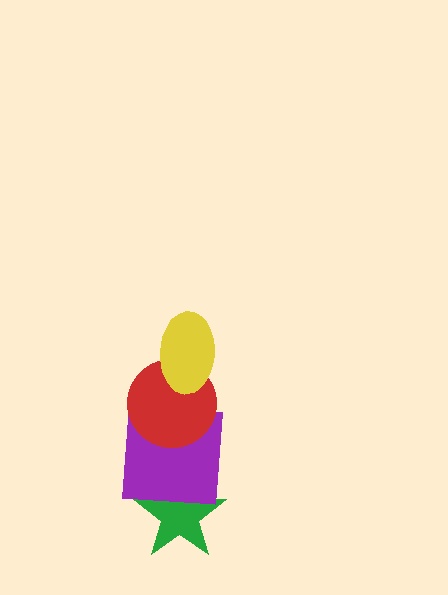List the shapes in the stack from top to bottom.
From top to bottom: the yellow ellipse, the red circle, the purple square, the green star.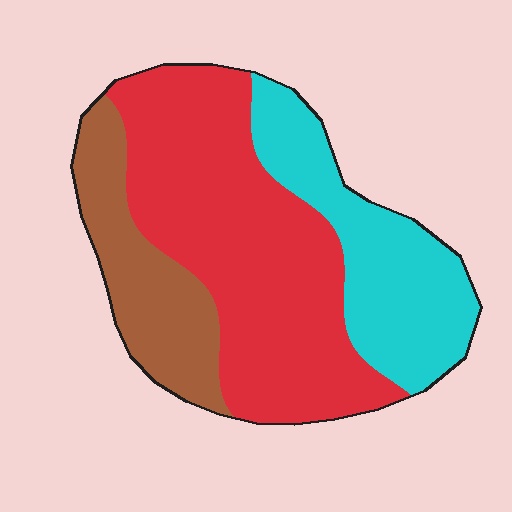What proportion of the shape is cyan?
Cyan takes up between a quarter and a half of the shape.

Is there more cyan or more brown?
Cyan.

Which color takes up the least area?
Brown, at roughly 20%.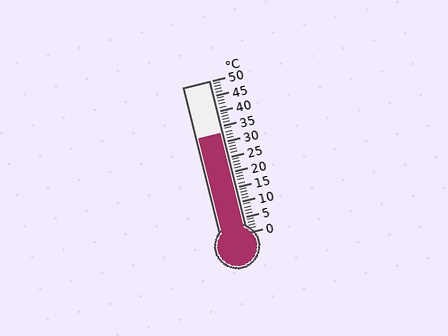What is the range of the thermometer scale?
The thermometer scale ranges from 0°C to 50°C.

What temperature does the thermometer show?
The thermometer shows approximately 33°C.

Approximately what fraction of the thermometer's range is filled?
The thermometer is filled to approximately 65% of its range.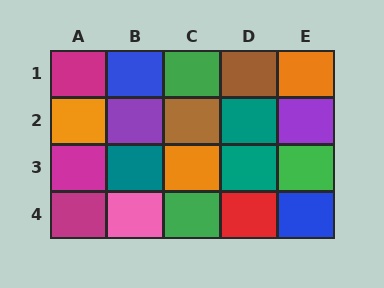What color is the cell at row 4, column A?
Magenta.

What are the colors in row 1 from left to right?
Magenta, blue, green, brown, orange.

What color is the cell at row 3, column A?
Magenta.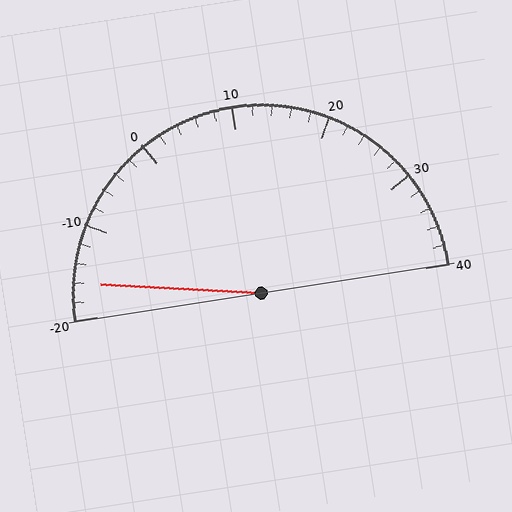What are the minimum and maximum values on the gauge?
The gauge ranges from -20 to 40.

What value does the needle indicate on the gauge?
The needle indicates approximately -16.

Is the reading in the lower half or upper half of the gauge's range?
The reading is in the lower half of the range (-20 to 40).